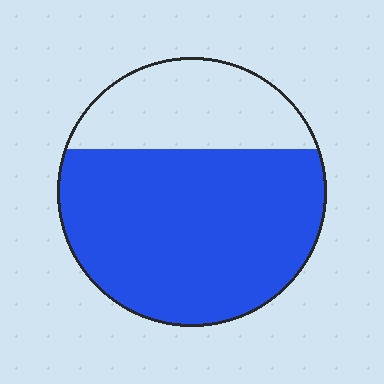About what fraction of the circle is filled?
About two thirds (2/3).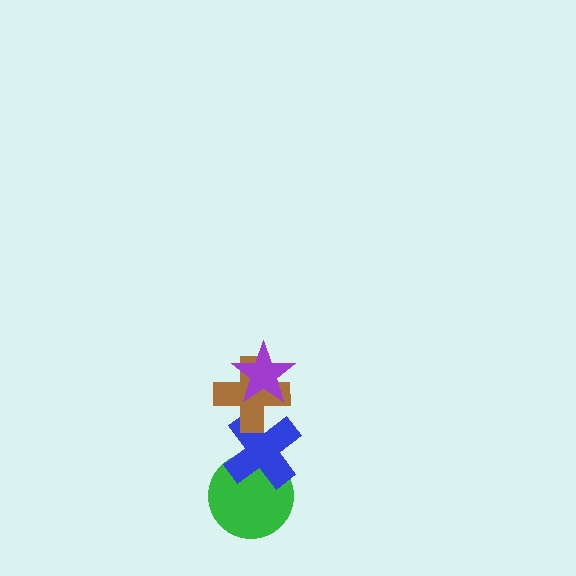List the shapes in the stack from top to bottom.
From top to bottom: the purple star, the brown cross, the blue cross, the green circle.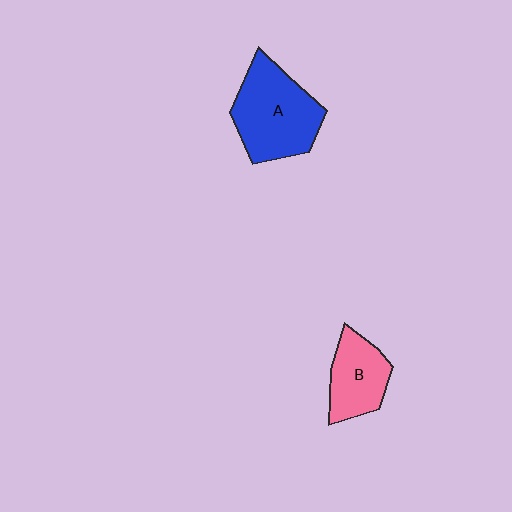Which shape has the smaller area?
Shape B (pink).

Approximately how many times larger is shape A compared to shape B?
Approximately 1.6 times.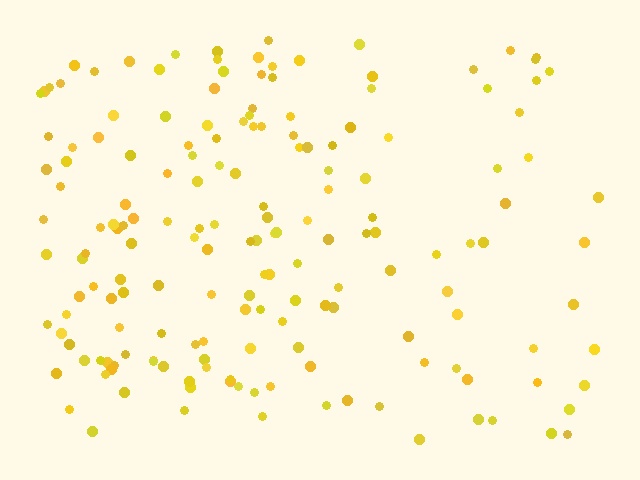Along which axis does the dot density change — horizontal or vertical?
Horizontal.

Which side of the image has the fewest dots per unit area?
The right.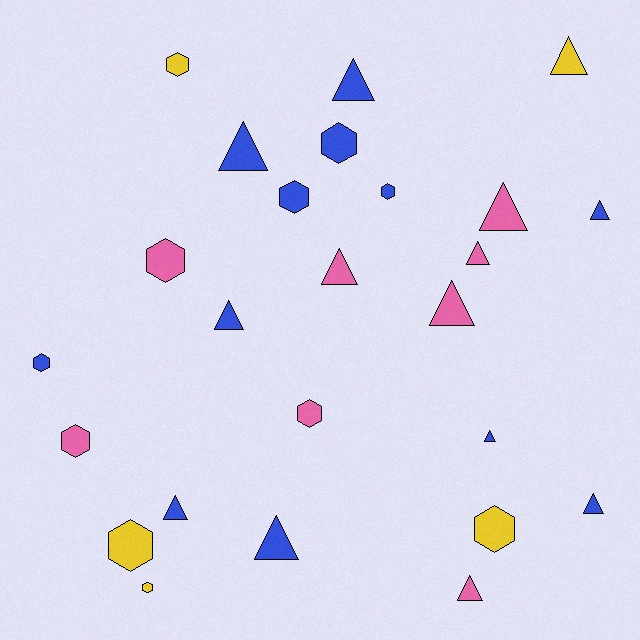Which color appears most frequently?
Blue, with 12 objects.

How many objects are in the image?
There are 25 objects.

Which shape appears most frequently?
Triangle, with 14 objects.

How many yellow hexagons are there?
There are 4 yellow hexagons.